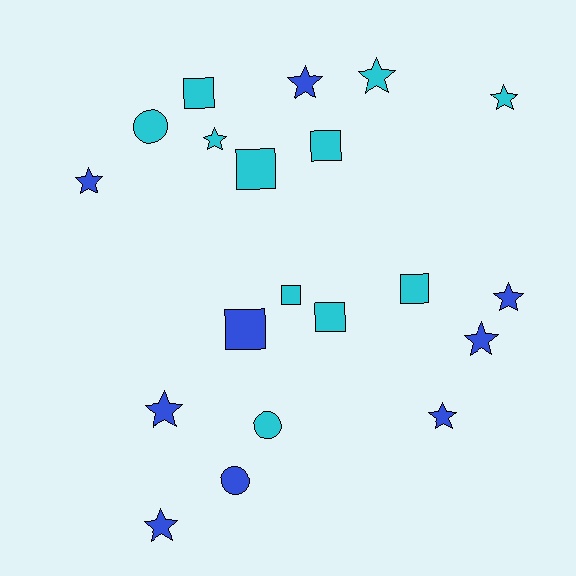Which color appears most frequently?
Cyan, with 11 objects.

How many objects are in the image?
There are 20 objects.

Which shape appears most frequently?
Star, with 10 objects.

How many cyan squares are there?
There are 6 cyan squares.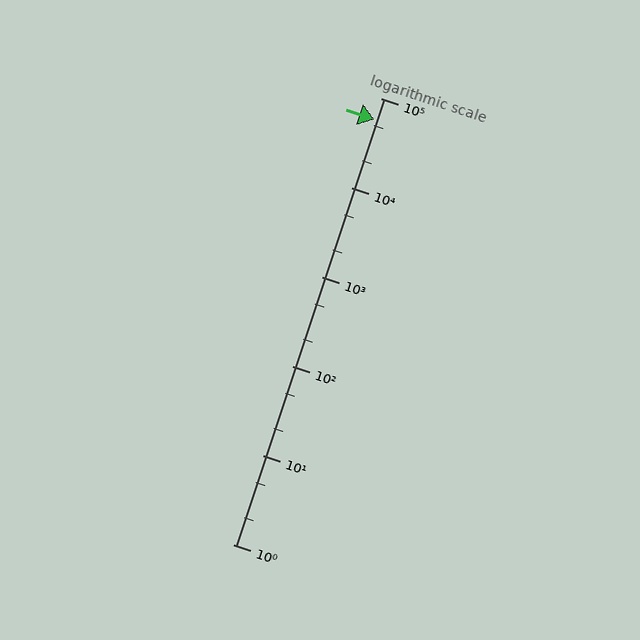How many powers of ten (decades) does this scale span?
The scale spans 5 decades, from 1 to 100000.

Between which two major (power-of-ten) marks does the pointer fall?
The pointer is between 10000 and 100000.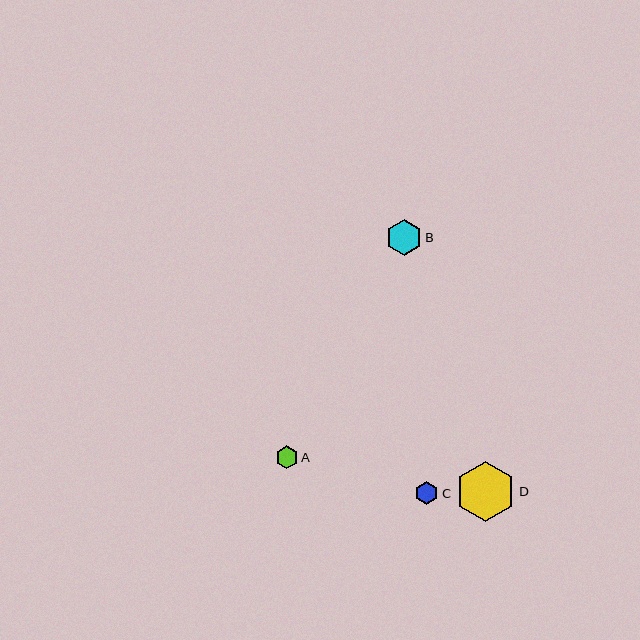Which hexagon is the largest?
Hexagon D is the largest with a size of approximately 60 pixels.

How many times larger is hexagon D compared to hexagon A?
Hexagon D is approximately 2.6 times the size of hexagon A.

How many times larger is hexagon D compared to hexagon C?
Hexagon D is approximately 2.6 times the size of hexagon C.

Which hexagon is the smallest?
Hexagon A is the smallest with a size of approximately 23 pixels.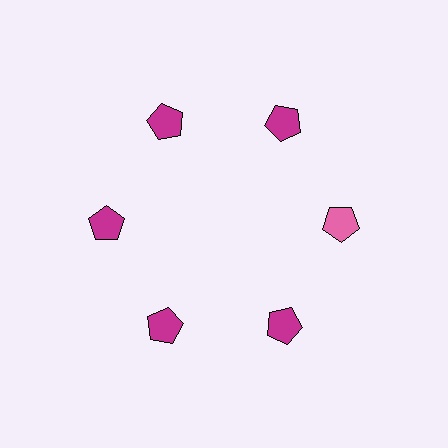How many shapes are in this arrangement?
There are 6 shapes arranged in a ring pattern.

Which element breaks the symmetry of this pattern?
The pink pentagon at roughly the 3 o'clock position breaks the symmetry. All other shapes are magenta pentagons.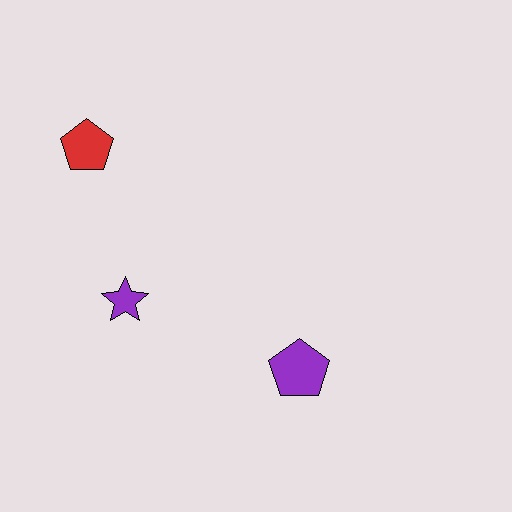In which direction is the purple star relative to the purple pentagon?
The purple star is to the left of the purple pentagon.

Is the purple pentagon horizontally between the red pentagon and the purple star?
No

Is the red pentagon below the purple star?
No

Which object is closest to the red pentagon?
The purple star is closest to the red pentagon.